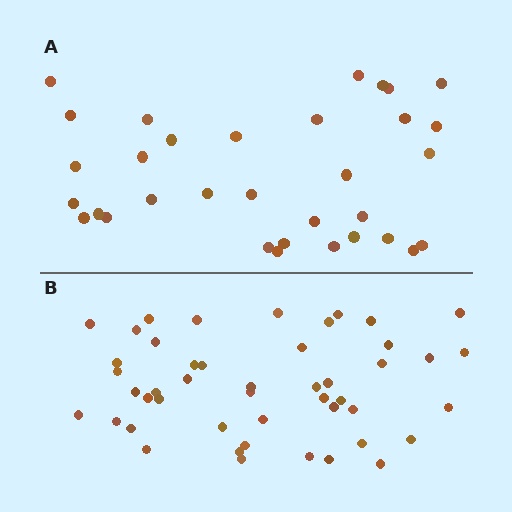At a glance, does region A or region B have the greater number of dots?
Region B (the bottom region) has more dots.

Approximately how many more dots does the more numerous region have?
Region B has approximately 15 more dots than region A.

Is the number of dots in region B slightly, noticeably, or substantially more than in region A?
Region B has noticeably more, but not dramatically so. The ratio is roughly 1.4 to 1.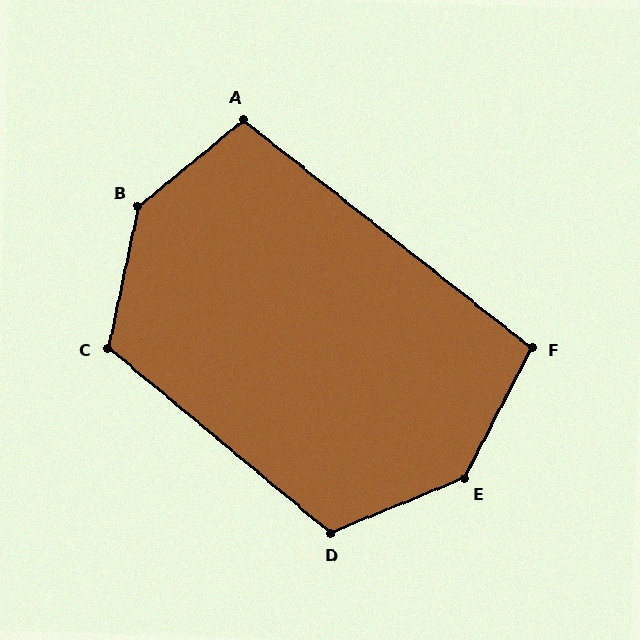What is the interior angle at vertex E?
Approximately 140 degrees (obtuse).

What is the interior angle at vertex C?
Approximately 118 degrees (obtuse).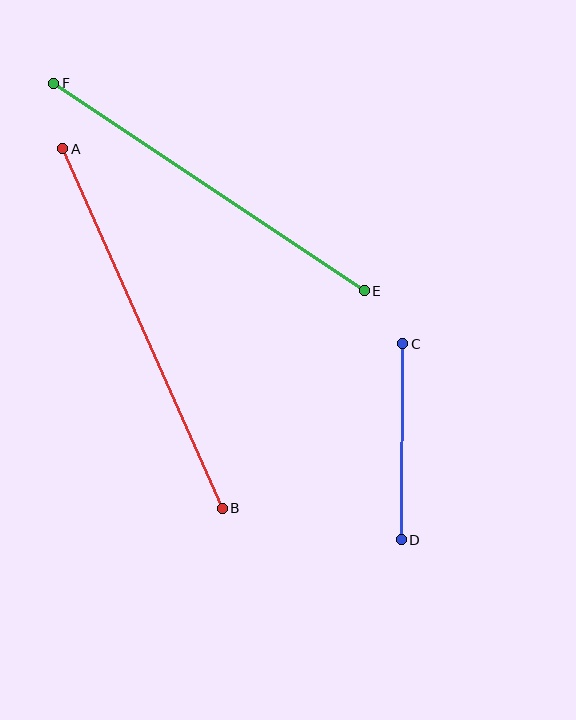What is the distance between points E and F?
The distance is approximately 373 pixels.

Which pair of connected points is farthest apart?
Points A and B are farthest apart.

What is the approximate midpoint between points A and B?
The midpoint is at approximately (143, 328) pixels.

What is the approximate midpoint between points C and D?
The midpoint is at approximately (402, 442) pixels.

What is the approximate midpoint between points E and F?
The midpoint is at approximately (209, 187) pixels.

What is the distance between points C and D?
The distance is approximately 196 pixels.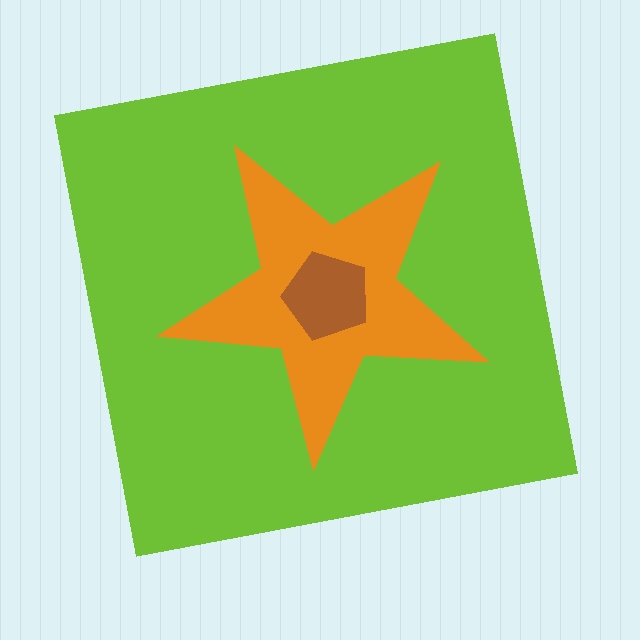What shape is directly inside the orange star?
The brown pentagon.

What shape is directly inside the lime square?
The orange star.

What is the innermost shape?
The brown pentagon.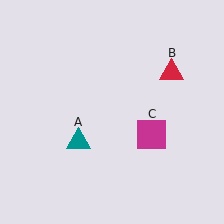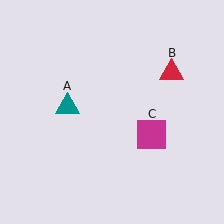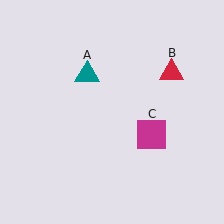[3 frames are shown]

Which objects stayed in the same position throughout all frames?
Red triangle (object B) and magenta square (object C) remained stationary.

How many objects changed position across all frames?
1 object changed position: teal triangle (object A).